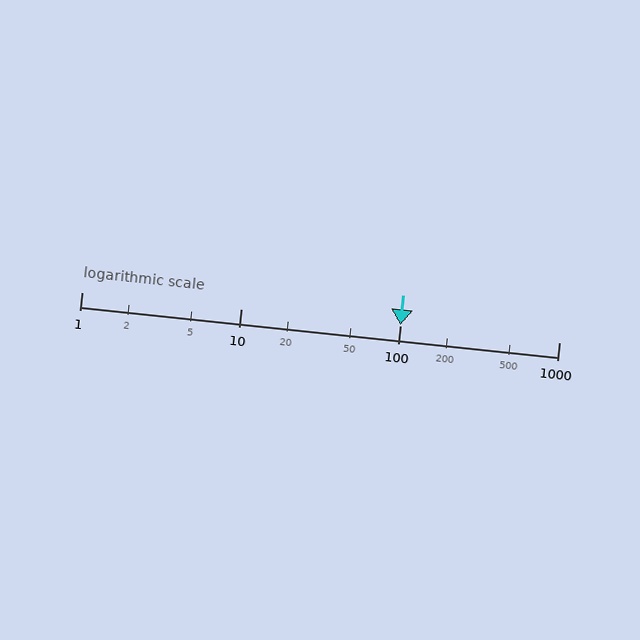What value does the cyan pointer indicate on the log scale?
The pointer indicates approximately 100.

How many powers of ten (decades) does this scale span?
The scale spans 3 decades, from 1 to 1000.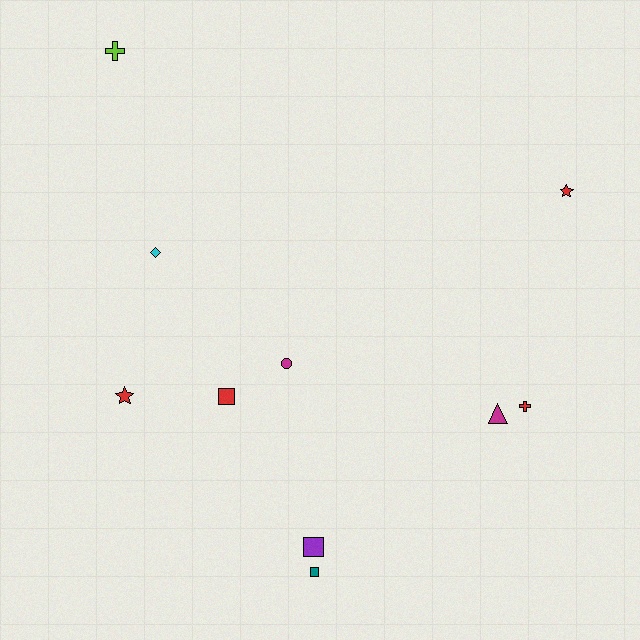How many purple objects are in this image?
There is 1 purple object.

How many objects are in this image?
There are 10 objects.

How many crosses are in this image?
There are 2 crosses.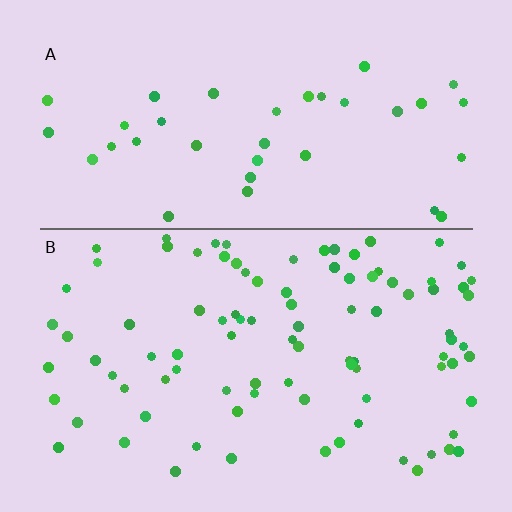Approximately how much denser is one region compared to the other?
Approximately 2.5× — region B over region A.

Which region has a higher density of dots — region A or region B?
B (the bottom).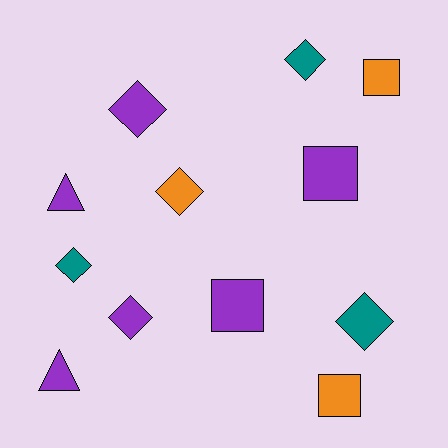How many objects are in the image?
There are 12 objects.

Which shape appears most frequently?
Diamond, with 6 objects.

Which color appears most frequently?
Purple, with 6 objects.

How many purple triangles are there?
There are 2 purple triangles.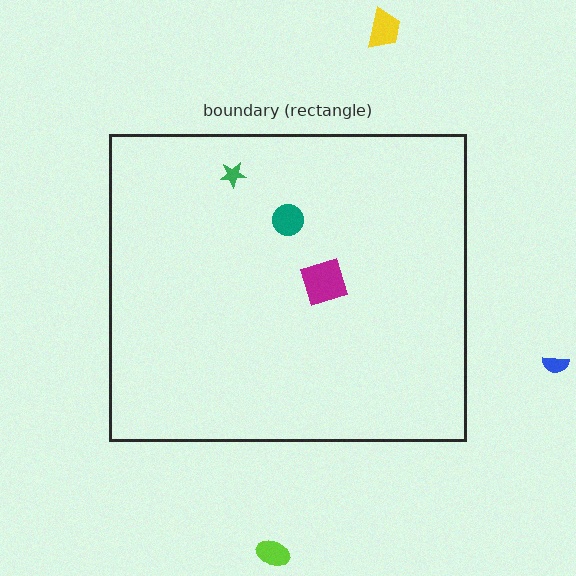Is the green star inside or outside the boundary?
Inside.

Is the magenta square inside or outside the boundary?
Inside.